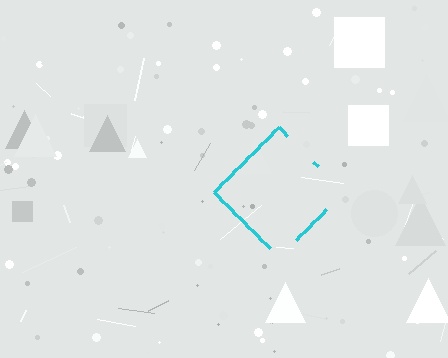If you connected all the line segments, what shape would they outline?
They would outline a diamond.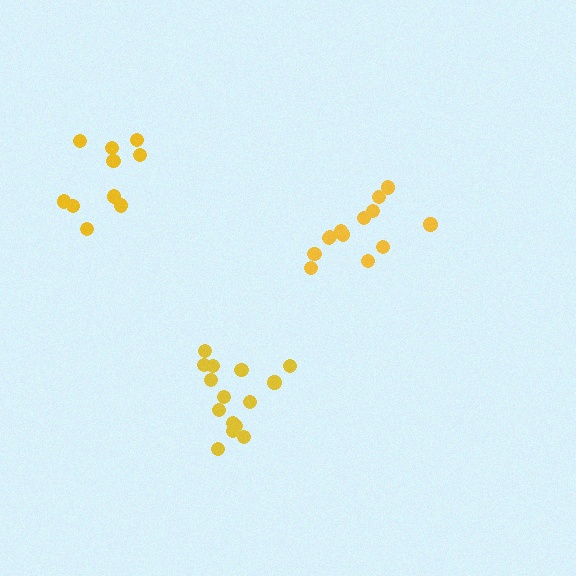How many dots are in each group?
Group 1: 13 dots, Group 2: 10 dots, Group 3: 15 dots (38 total).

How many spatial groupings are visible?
There are 3 spatial groupings.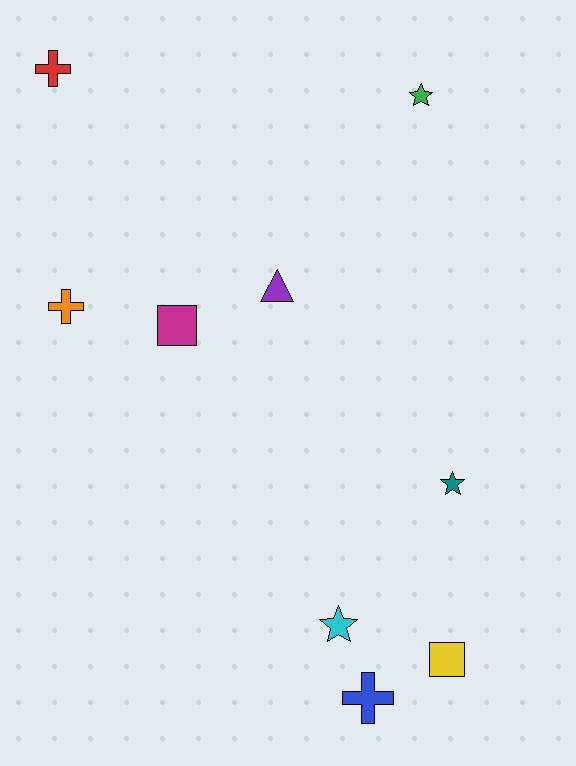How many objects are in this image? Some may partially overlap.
There are 9 objects.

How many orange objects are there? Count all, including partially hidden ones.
There is 1 orange object.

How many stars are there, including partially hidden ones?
There are 3 stars.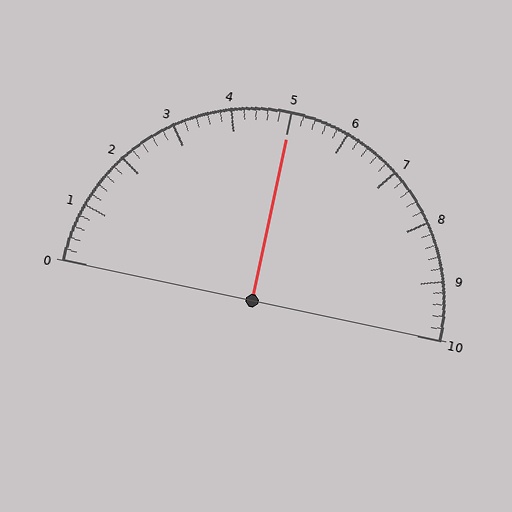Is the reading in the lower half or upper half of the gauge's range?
The reading is in the upper half of the range (0 to 10).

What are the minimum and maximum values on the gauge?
The gauge ranges from 0 to 10.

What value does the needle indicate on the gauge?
The needle indicates approximately 5.0.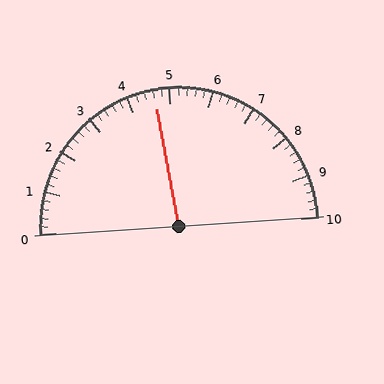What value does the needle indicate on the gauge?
The needle indicates approximately 4.6.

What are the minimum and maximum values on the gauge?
The gauge ranges from 0 to 10.